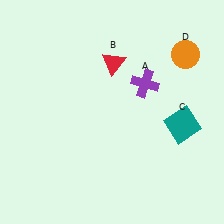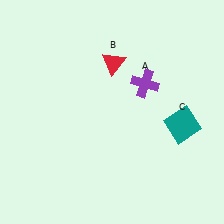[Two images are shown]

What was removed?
The orange circle (D) was removed in Image 2.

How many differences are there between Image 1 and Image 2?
There is 1 difference between the two images.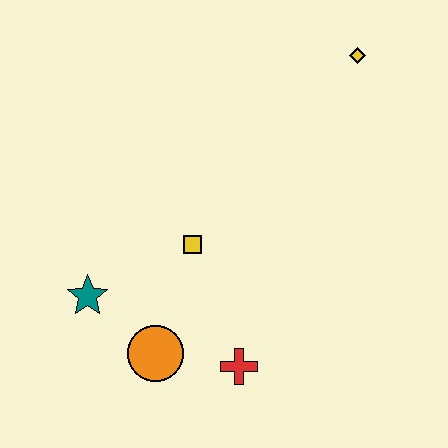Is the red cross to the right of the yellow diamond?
No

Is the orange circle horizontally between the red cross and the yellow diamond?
No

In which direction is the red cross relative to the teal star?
The red cross is to the right of the teal star.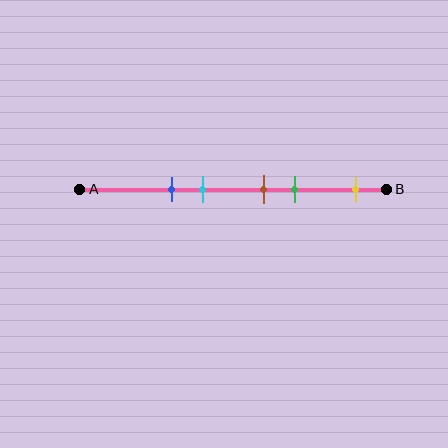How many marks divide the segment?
There are 5 marks dividing the segment.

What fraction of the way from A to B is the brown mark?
The brown mark is approximately 60% (0.6) of the way from A to B.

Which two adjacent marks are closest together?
The brown and green marks are the closest adjacent pair.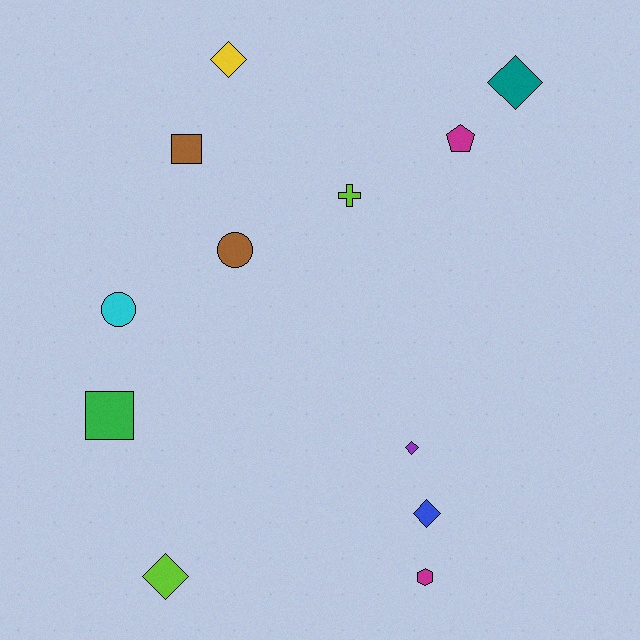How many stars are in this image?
There are no stars.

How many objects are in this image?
There are 12 objects.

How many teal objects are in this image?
There is 1 teal object.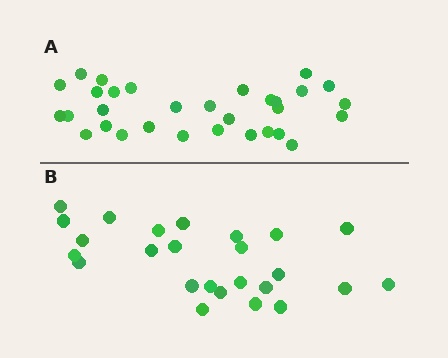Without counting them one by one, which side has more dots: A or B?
Region A (the top region) has more dots.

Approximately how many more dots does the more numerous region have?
Region A has about 6 more dots than region B.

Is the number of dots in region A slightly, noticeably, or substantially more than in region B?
Region A has only slightly more — the two regions are fairly close. The ratio is roughly 1.2 to 1.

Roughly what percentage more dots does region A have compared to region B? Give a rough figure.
About 25% more.